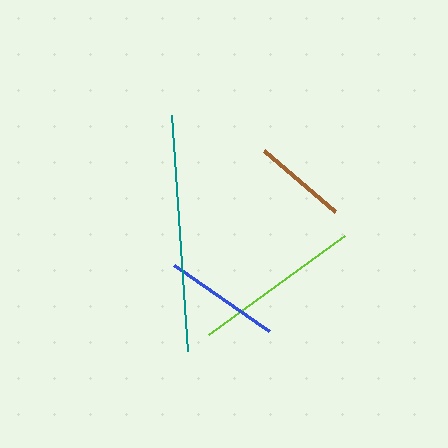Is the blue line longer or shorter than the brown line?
The blue line is longer than the brown line.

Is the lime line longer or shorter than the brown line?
The lime line is longer than the brown line.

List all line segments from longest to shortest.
From longest to shortest: teal, lime, blue, brown.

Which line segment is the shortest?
The brown line is the shortest at approximately 94 pixels.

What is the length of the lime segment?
The lime segment is approximately 168 pixels long.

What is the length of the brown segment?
The brown segment is approximately 94 pixels long.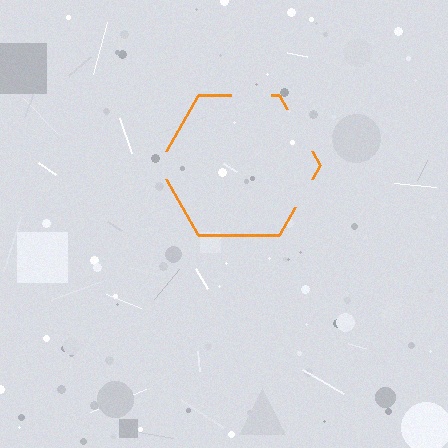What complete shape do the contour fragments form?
The contour fragments form a hexagon.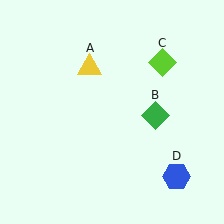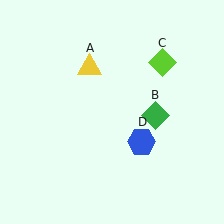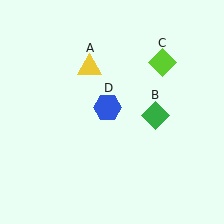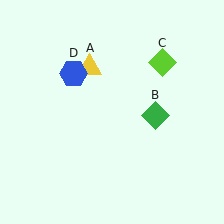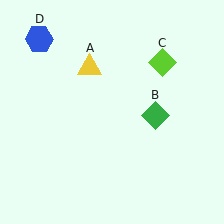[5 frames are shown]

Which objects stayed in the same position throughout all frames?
Yellow triangle (object A) and green diamond (object B) and lime diamond (object C) remained stationary.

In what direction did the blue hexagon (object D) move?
The blue hexagon (object D) moved up and to the left.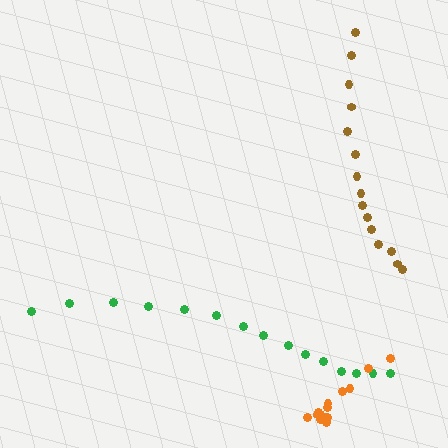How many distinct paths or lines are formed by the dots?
There are 3 distinct paths.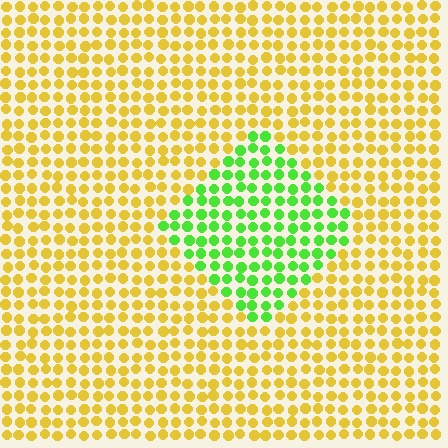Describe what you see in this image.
The image is filled with small yellow elements in a uniform arrangement. A diamond-shaped region is visible where the elements are tinted to a slightly different hue, forming a subtle color boundary.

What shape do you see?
I see a diamond.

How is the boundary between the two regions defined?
The boundary is defined purely by a slight shift in hue (about 64 degrees). Spacing, size, and orientation are identical on both sides.